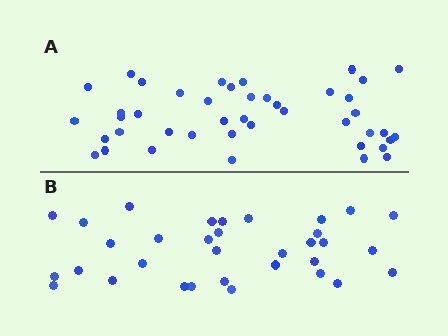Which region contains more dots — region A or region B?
Region A (the top region) has more dots.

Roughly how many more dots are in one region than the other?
Region A has roughly 10 or so more dots than region B.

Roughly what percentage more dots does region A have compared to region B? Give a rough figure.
About 30% more.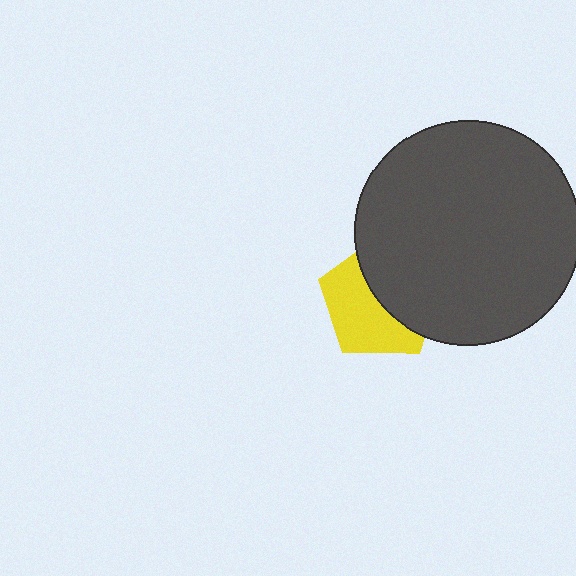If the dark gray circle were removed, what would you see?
You would see the complete yellow pentagon.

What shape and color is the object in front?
The object in front is a dark gray circle.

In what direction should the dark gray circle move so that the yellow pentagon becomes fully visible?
The dark gray circle should move right. That is the shortest direction to clear the overlap and leave the yellow pentagon fully visible.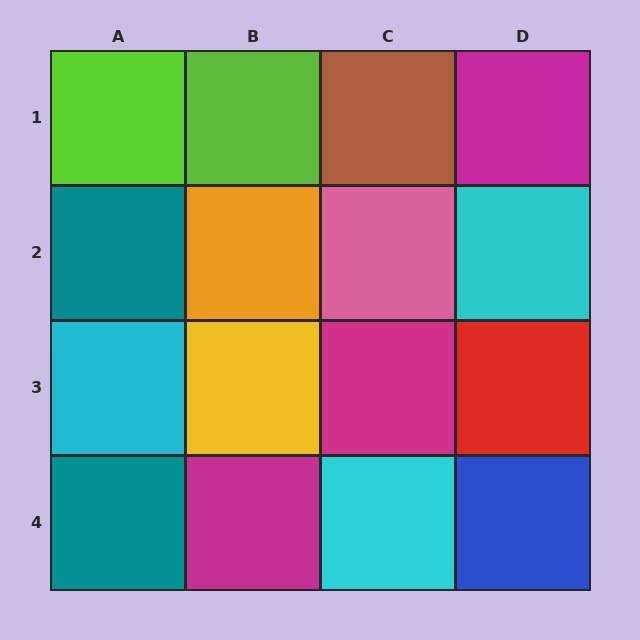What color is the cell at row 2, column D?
Cyan.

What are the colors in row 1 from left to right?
Lime, lime, brown, magenta.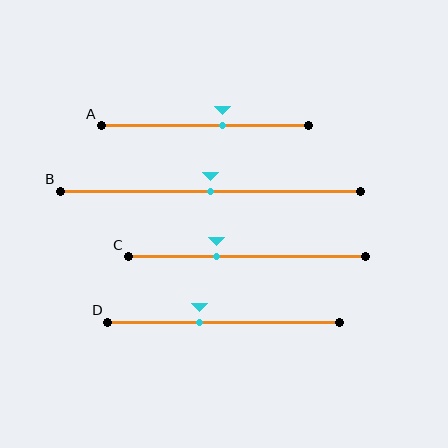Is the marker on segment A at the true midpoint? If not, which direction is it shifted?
No, the marker on segment A is shifted to the right by about 8% of the segment length.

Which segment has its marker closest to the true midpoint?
Segment B has its marker closest to the true midpoint.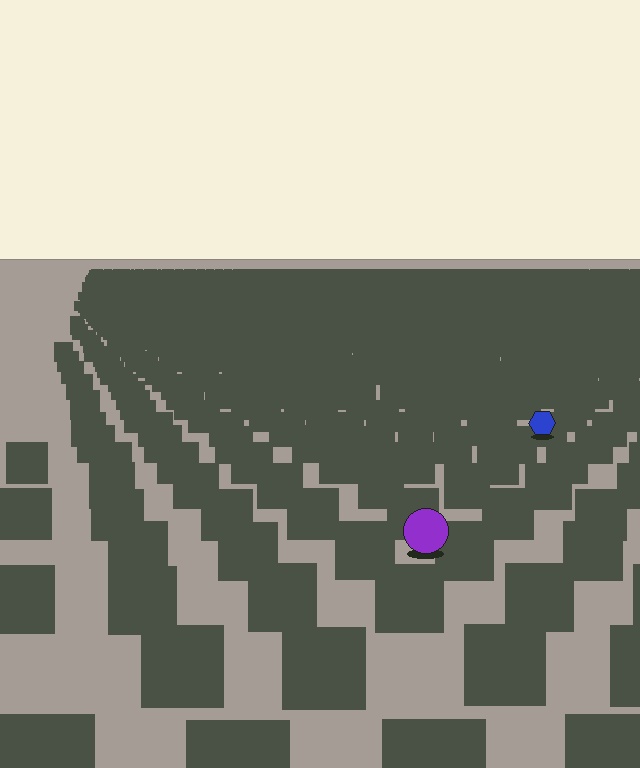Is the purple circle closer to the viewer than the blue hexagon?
Yes. The purple circle is closer — you can tell from the texture gradient: the ground texture is coarser near it.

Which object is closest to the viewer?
The purple circle is closest. The texture marks near it are larger and more spread out.